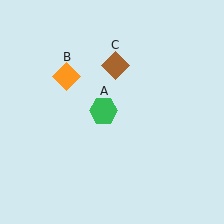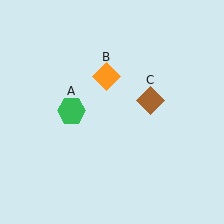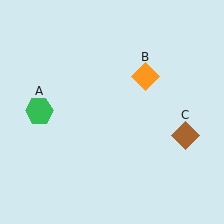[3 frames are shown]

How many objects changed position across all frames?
3 objects changed position: green hexagon (object A), orange diamond (object B), brown diamond (object C).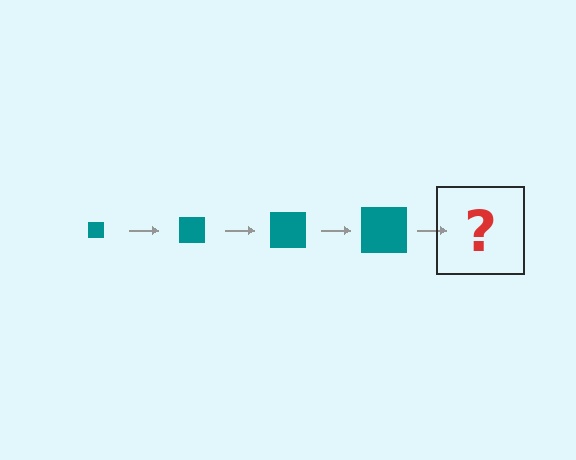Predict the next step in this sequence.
The next step is a teal square, larger than the previous one.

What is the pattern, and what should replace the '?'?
The pattern is that the square gets progressively larger each step. The '?' should be a teal square, larger than the previous one.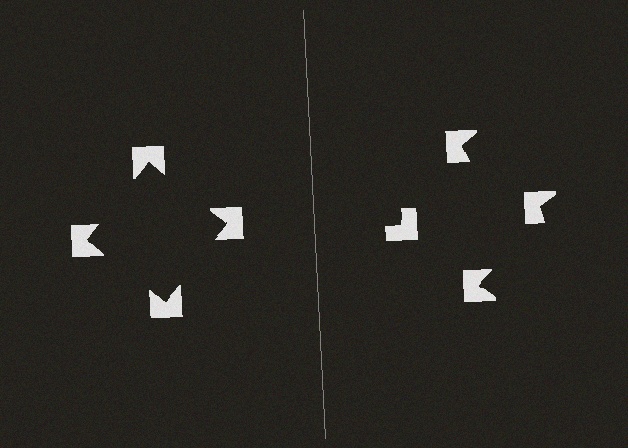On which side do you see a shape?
An illusory square appears on the left side. On the right side the wedge cuts are rotated, so no coherent shape forms.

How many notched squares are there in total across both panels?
8 — 4 on each side.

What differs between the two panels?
The notched squares are positioned identically on both sides; only the wedge orientations differ. On the left they align to a square; on the right they are misaligned.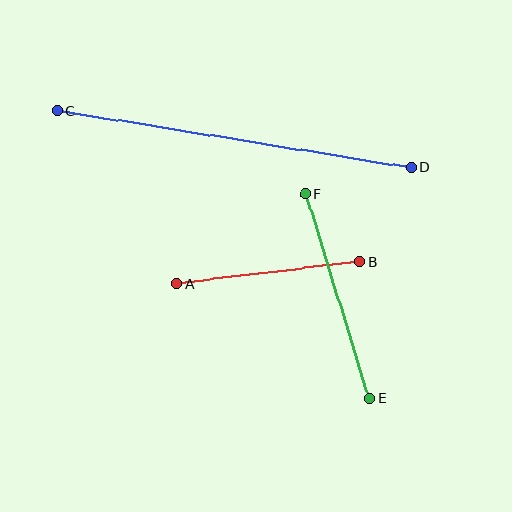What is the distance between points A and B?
The distance is approximately 184 pixels.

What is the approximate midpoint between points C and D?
The midpoint is at approximately (235, 139) pixels.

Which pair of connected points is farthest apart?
Points C and D are farthest apart.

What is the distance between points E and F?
The distance is approximately 213 pixels.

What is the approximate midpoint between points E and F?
The midpoint is at approximately (338, 296) pixels.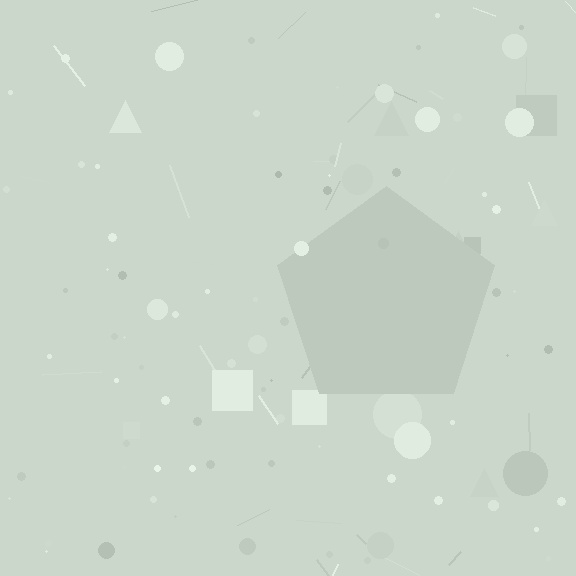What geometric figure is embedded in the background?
A pentagon is embedded in the background.